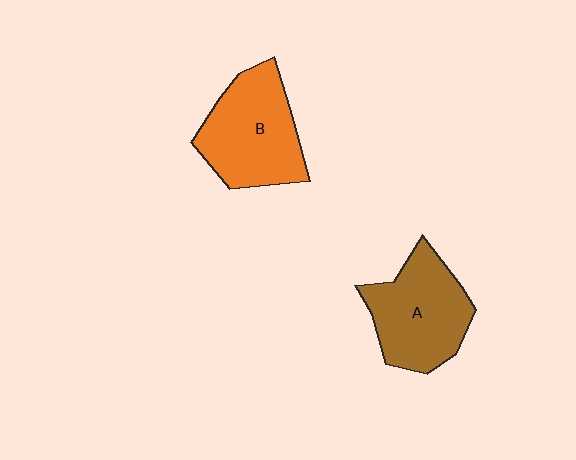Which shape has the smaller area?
Shape A (brown).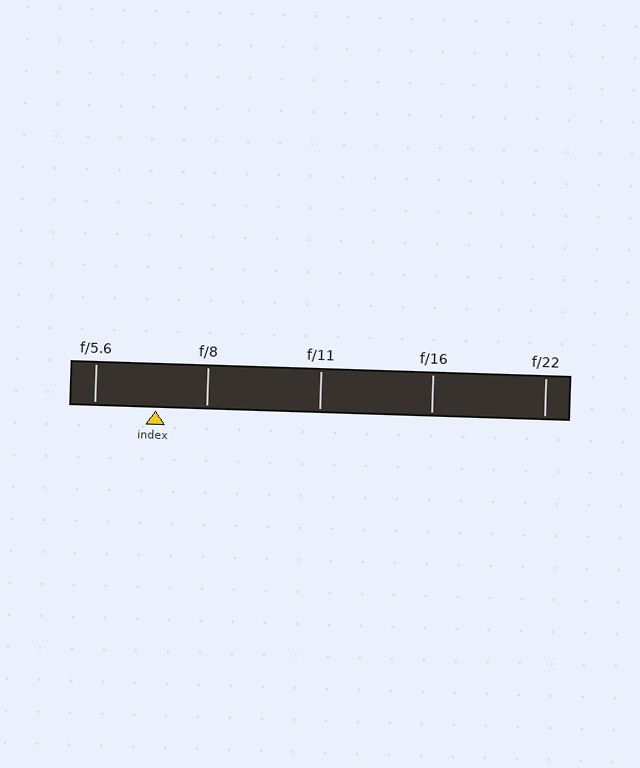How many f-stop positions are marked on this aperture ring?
There are 5 f-stop positions marked.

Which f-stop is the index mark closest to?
The index mark is closest to f/8.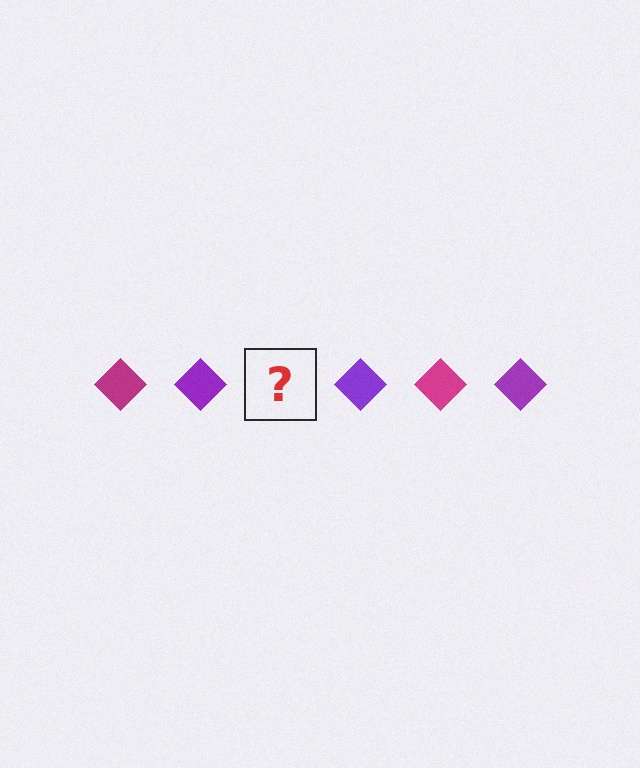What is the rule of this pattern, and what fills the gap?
The rule is that the pattern cycles through magenta, purple diamonds. The gap should be filled with a magenta diamond.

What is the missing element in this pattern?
The missing element is a magenta diamond.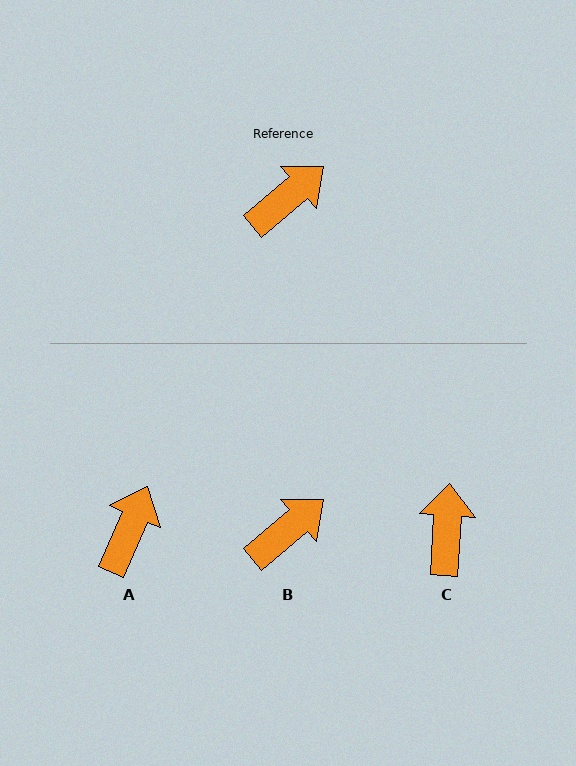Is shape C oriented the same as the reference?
No, it is off by about 46 degrees.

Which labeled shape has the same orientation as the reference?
B.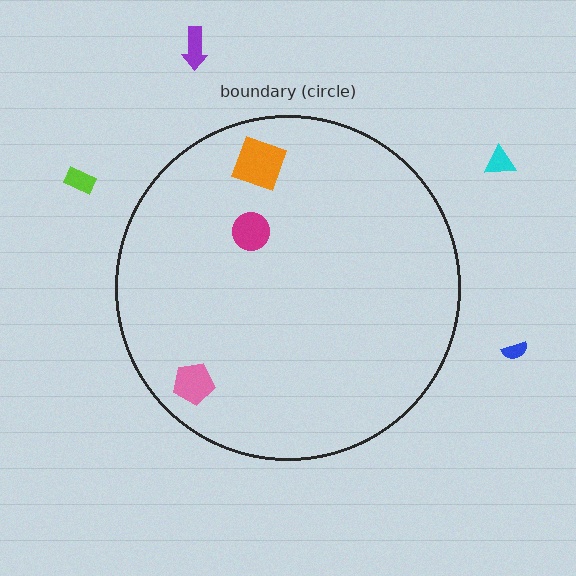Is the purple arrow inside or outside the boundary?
Outside.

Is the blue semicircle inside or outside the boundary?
Outside.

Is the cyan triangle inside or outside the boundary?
Outside.